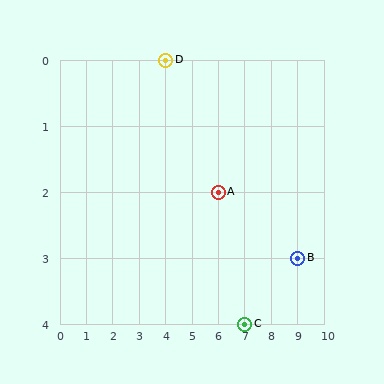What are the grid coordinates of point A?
Point A is at grid coordinates (6, 2).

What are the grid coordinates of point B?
Point B is at grid coordinates (9, 3).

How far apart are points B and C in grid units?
Points B and C are 2 columns and 1 row apart (about 2.2 grid units diagonally).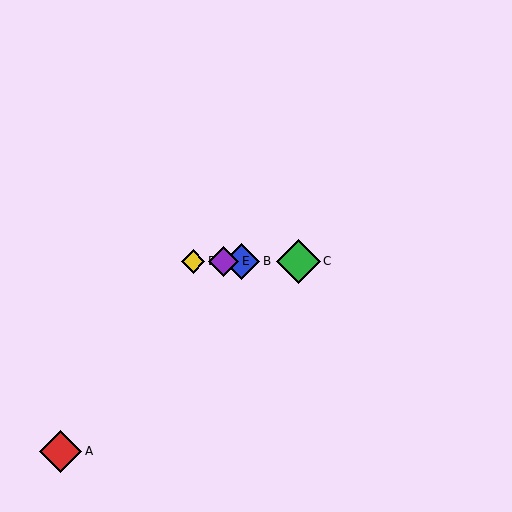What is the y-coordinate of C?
Object C is at y≈261.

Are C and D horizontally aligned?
Yes, both are at y≈261.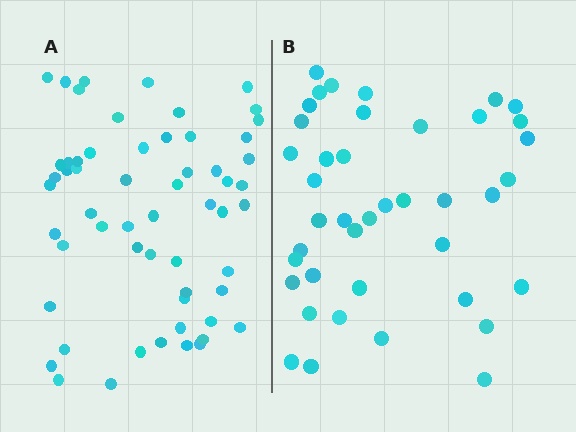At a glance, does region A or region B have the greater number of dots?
Region A (the left region) has more dots.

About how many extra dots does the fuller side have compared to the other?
Region A has approximately 15 more dots than region B.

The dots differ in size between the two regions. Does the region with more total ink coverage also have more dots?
No. Region B has more total ink coverage because its dots are larger, but region A actually contains more individual dots. Total area can be misleading — the number of items is what matters here.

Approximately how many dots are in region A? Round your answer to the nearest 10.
About 60 dots. (The exact count is 58, which rounds to 60.)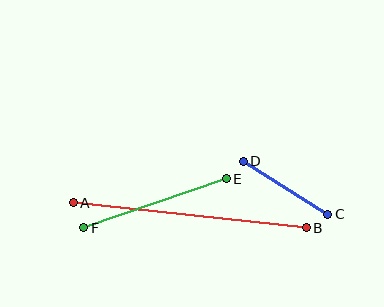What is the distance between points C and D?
The distance is approximately 100 pixels.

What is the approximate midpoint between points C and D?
The midpoint is at approximately (286, 188) pixels.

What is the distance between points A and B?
The distance is approximately 234 pixels.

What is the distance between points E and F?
The distance is approximately 151 pixels.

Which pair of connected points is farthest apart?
Points A and B are farthest apart.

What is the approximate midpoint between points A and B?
The midpoint is at approximately (190, 215) pixels.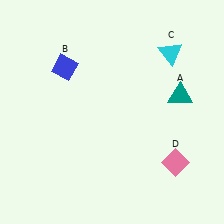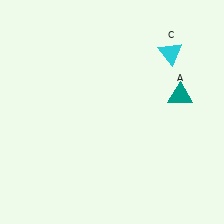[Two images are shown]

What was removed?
The blue diamond (B), the pink diamond (D) were removed in Image 2.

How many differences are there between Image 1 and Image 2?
There are 2 differences between the two images.